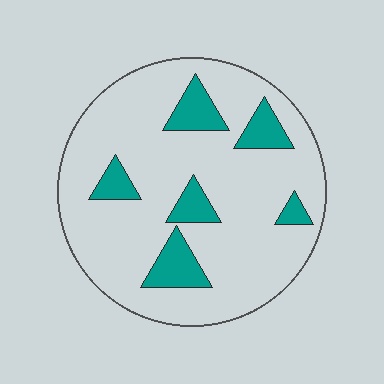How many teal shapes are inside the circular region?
6.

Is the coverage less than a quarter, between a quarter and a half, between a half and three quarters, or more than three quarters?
Less than a quarter.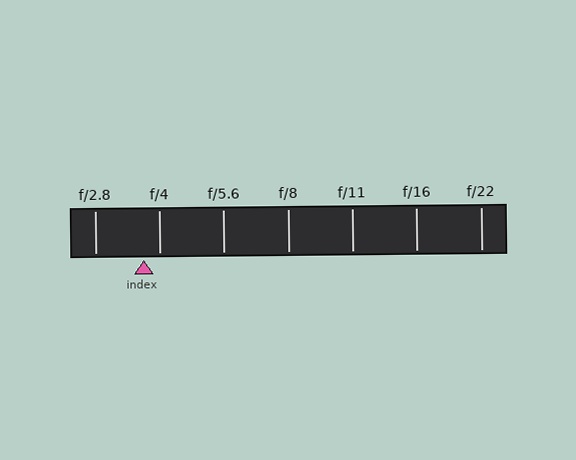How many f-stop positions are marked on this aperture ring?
There are 7 f-stop positions marked.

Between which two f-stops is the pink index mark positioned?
The index mark is between f/2.8 and f/4.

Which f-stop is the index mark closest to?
The index mark is closest to f/4.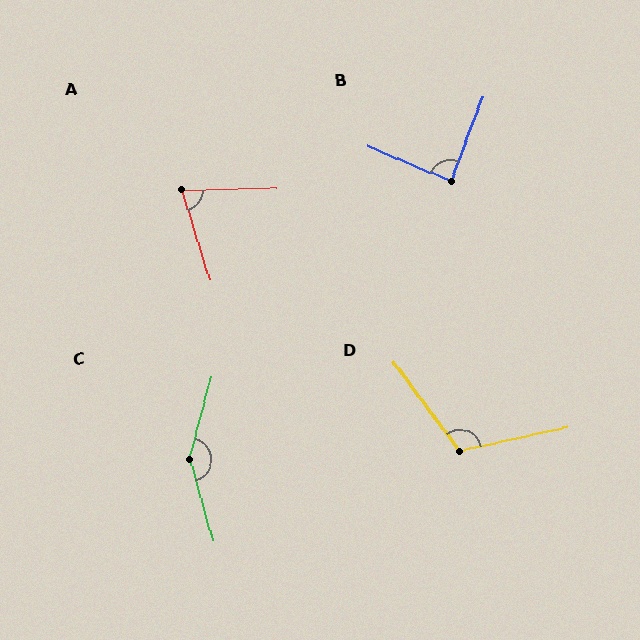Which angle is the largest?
C, at approximately 149 degrees.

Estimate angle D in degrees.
Approximately 115 degrees.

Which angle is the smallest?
A, at approximately 73 degrees.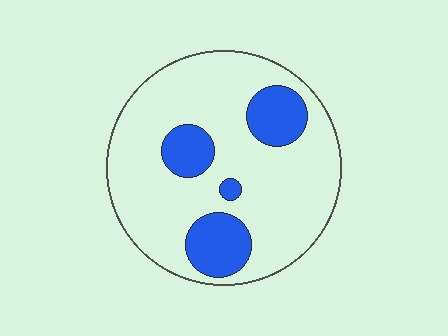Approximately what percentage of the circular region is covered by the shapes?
Approximately 20%.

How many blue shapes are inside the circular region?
4.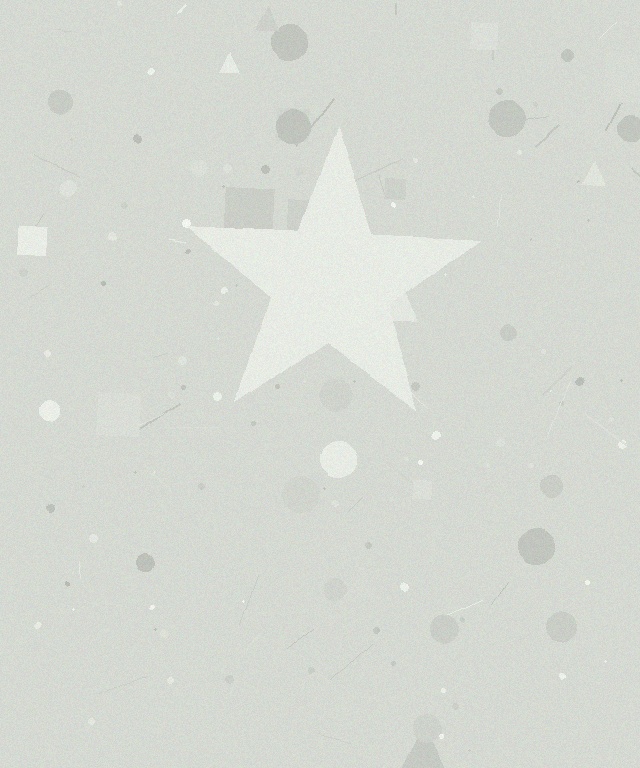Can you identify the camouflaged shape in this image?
The camouflaged shape is a star.